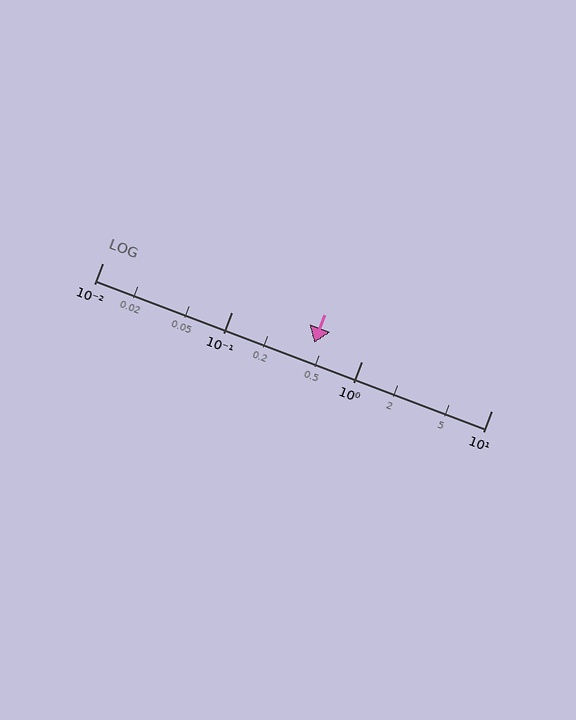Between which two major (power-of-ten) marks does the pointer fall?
The pointer is between 0.1 and 1.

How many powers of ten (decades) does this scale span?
The scale spans 3 decades, from 0.01 to 10.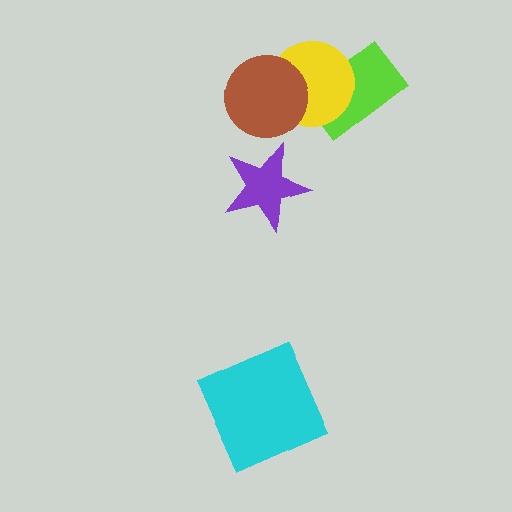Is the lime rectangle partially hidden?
Yes, it is partially covered by another shape.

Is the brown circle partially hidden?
No, no other shape covers it.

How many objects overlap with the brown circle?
1 object overlaps with the brown circle.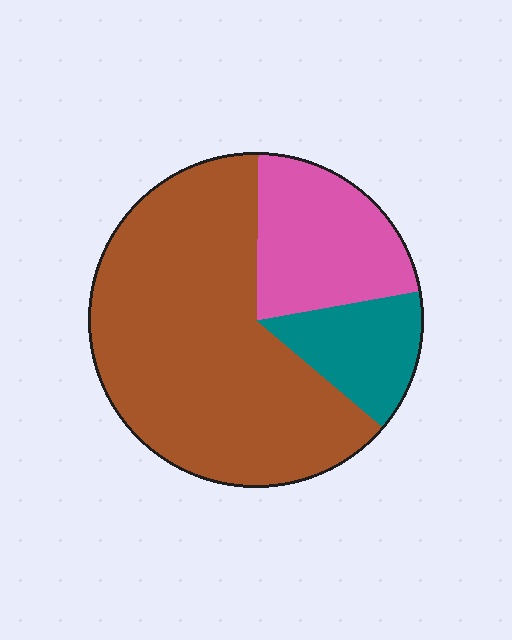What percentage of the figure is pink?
Pink takes up between a sixth and a third of the figure.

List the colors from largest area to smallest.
From largest to smallest: brown, pink, teal.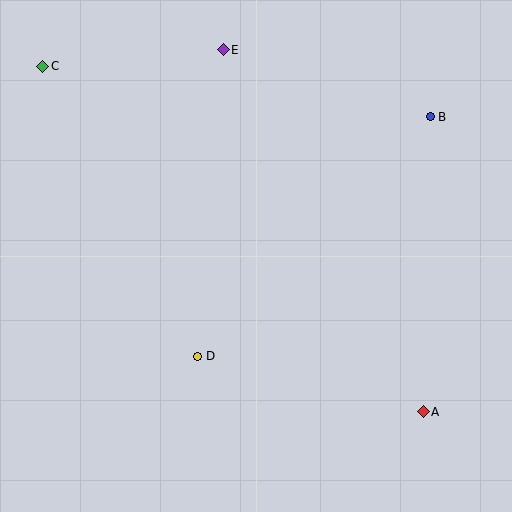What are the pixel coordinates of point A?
Point A is at (423, 412).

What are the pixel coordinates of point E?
Point E is at (223, 50).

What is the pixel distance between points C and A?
The distance between C and A is 514 pixels.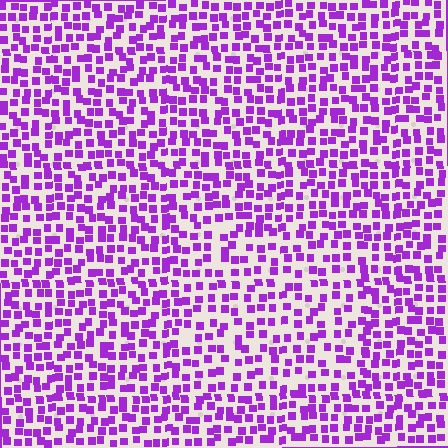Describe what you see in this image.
The image contains small purple elements arranged at two different densities. A rectangle-shaped region is visible where the elements are less densely packed than the surrounding area.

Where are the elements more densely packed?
The elements are more densely packed outside the rectangle boundary.